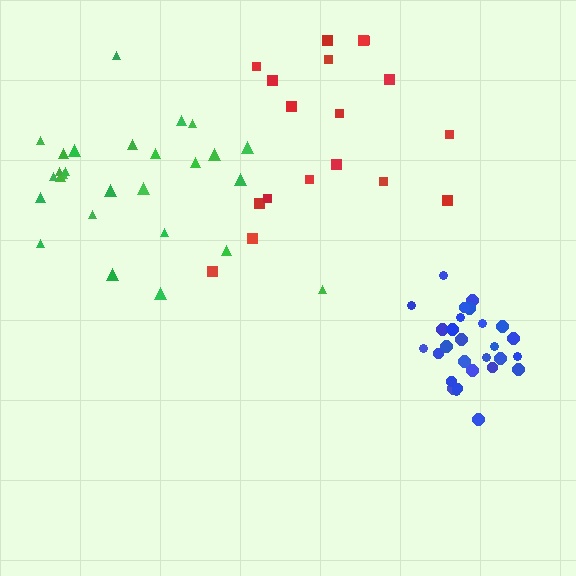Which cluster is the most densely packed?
Blue.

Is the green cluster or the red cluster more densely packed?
Green.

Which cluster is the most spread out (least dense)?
Red.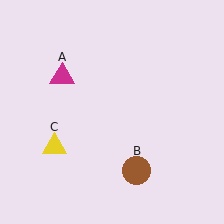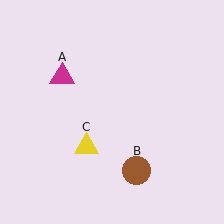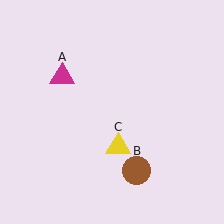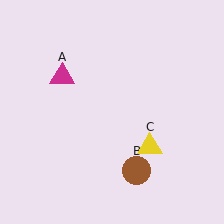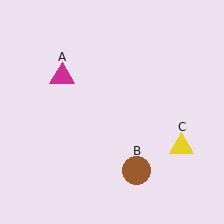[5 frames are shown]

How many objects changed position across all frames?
1 object changed position: yellow triangle (object C).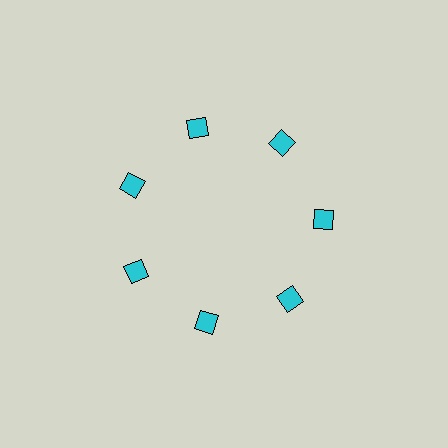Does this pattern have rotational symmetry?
Yes, this pattern has 7-fold rotational symmetry. It looks the same after rotating 51 degrees around the center.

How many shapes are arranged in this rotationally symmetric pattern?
There are 7 shapes, arranged in 7 groups of 1.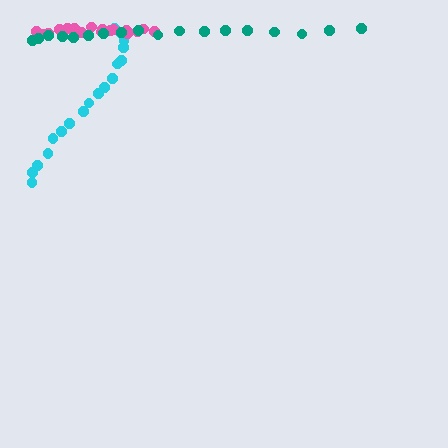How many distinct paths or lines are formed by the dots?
There are 3 distinct paths.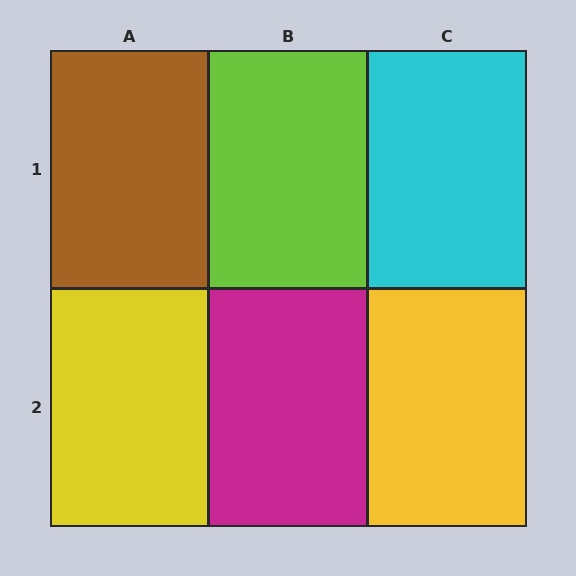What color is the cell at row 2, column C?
Yellow.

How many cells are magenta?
1 cell is magenta.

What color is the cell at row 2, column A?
Yellow.